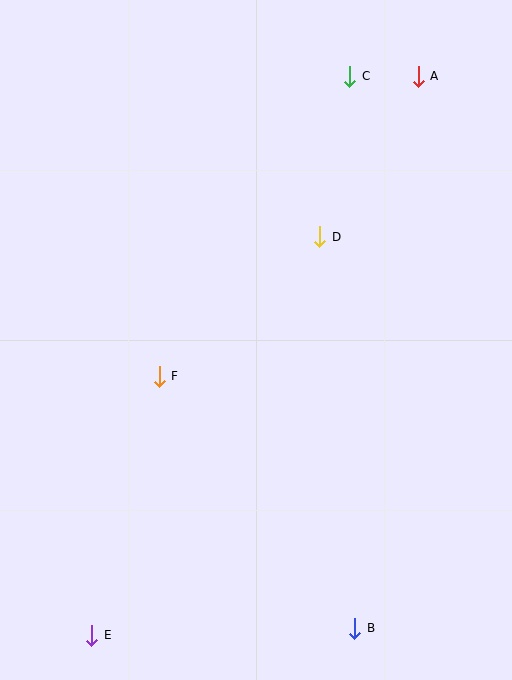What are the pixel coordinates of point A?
Point A is at (418, 76).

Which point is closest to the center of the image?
Point F at (159, 376) is closest to the center.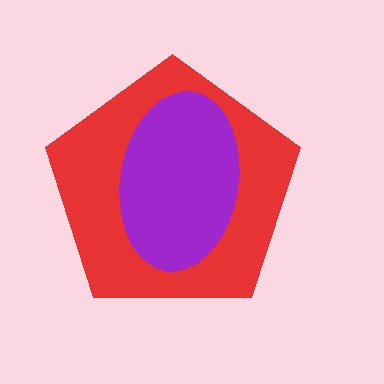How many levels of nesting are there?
2.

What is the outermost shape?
The red pentagon.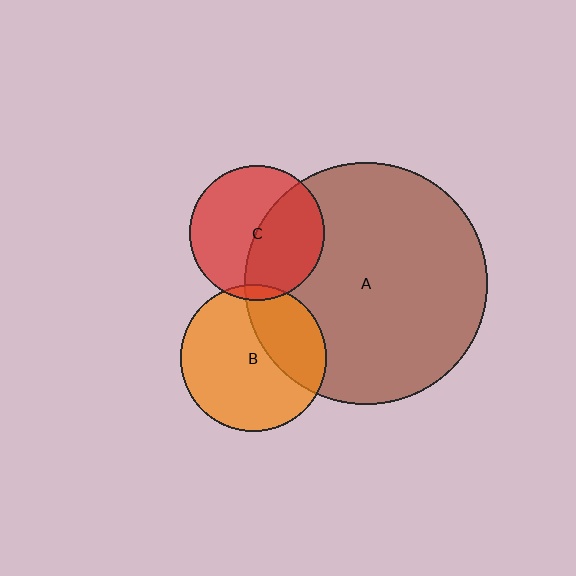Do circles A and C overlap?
Yes.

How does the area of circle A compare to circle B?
Approximately 2.8 times.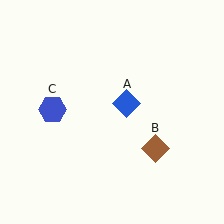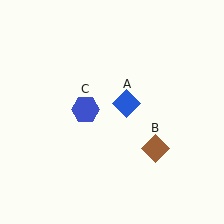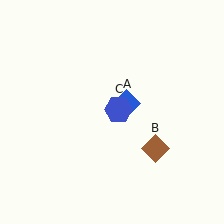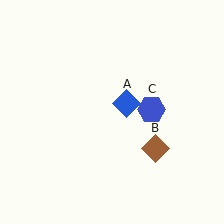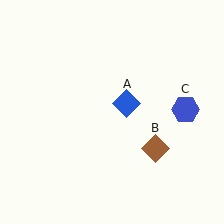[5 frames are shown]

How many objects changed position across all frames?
1 object changed position: blue hexagon (object C).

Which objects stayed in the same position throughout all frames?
Blue diamond (object A) and brown diamond (object B) remained stationary.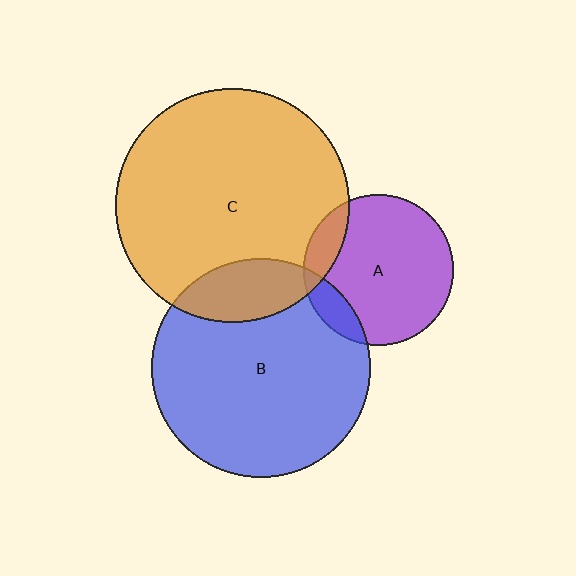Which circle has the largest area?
Circle C (orange).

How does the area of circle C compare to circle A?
Approximately 2.4 times.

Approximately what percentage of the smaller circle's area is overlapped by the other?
Approximately 10%.